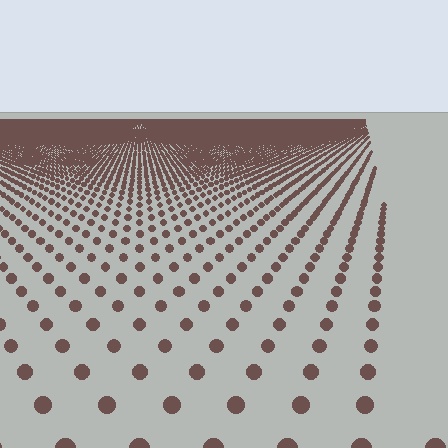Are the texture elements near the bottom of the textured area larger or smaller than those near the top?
Larger. Near the bottom, elements are closer to the viewer and appear at a bigger on-screen size.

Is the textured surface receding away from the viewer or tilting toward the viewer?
The surface is receding away from the viewer. Texture elements get smaller and denser toward the top.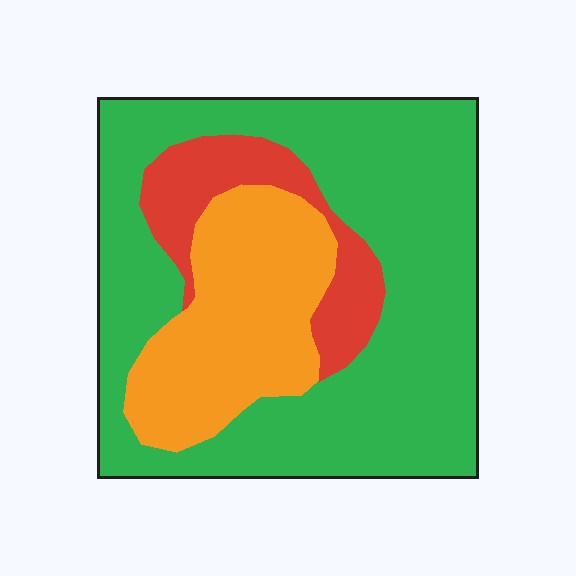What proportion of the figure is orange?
Orange covers around 25% of the figure.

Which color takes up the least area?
Red, at roughly 15%.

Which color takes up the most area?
Green, at roughly 60%.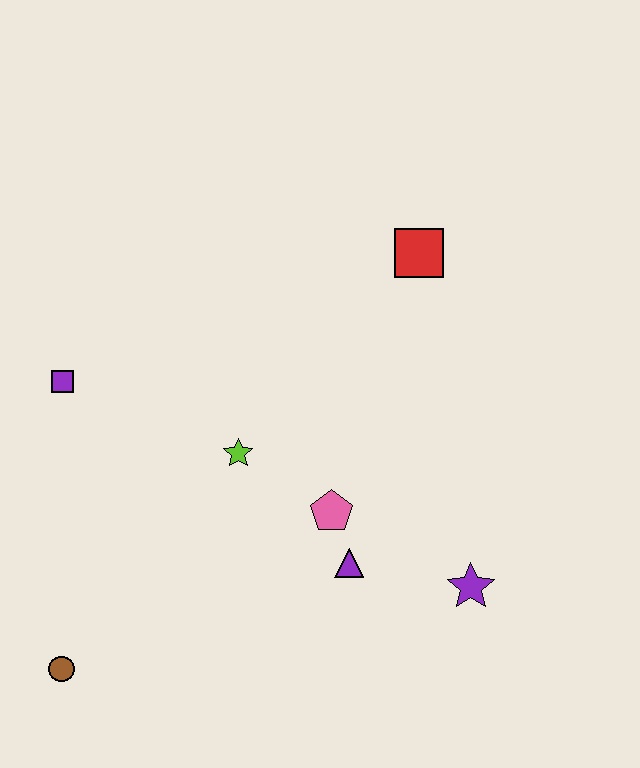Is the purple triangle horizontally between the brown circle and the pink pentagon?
No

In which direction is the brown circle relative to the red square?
The brown circle is below the red square.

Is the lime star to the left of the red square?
Yes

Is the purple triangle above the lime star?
No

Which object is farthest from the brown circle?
The red square is farthest from the brown circle.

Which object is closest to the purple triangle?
The pink pentagon is closest to the purple triangle.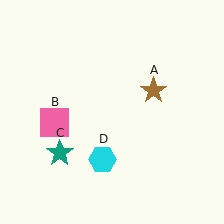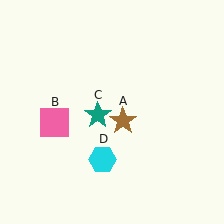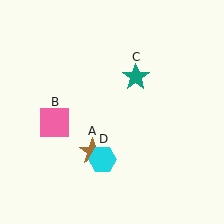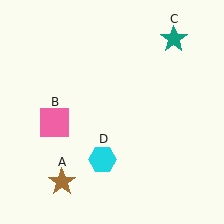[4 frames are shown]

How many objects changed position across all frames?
2 objects changed position: brown star (object A), teal star (object C).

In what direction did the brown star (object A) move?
The brown star (object A) moved down and to the left.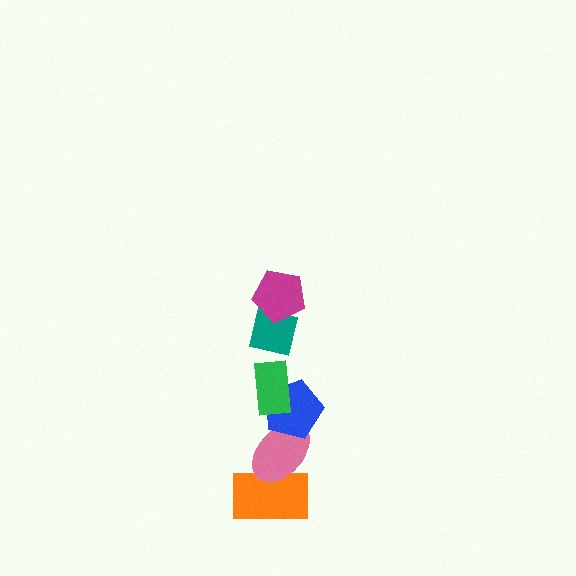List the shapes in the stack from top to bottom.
From top to bottom: the magenta pentagon, the teal square, the green rectangle, the blue pentagon, the pink ellipse, the orange rectangle.